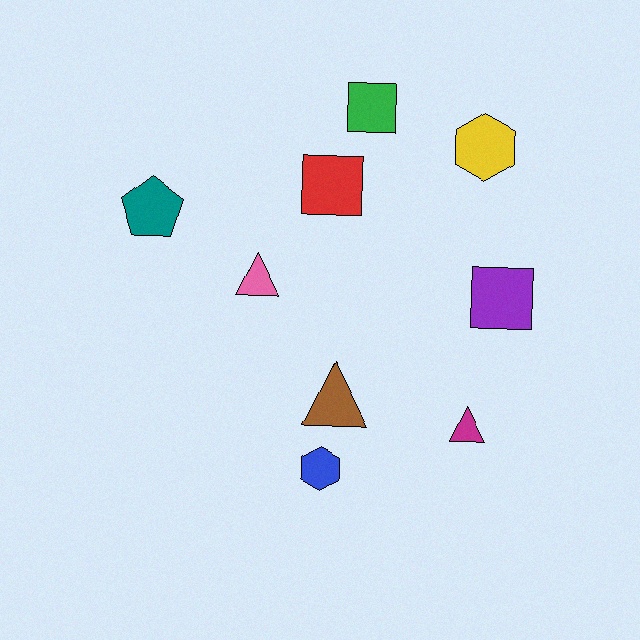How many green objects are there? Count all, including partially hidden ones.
There is 1 green object.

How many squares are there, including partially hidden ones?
There are 3 squares.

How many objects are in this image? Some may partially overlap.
There are 9 objects.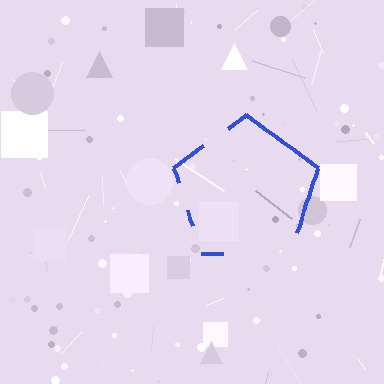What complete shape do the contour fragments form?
The contour fragments form a pentagon.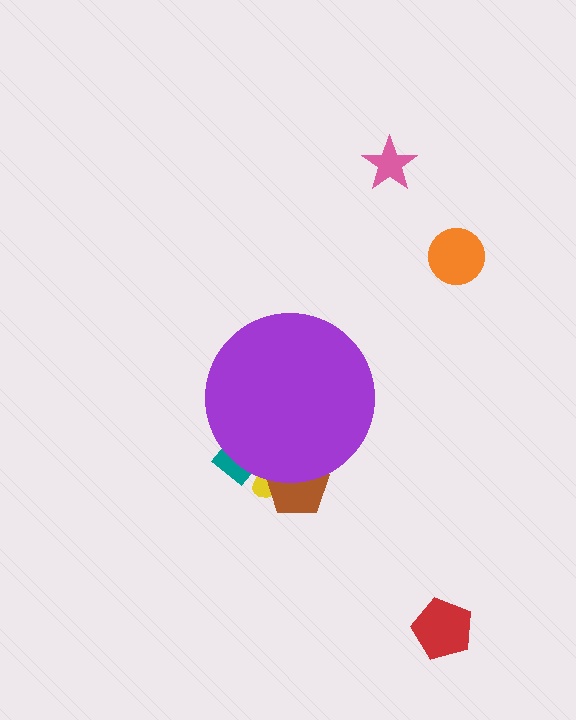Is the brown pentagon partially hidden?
Yes, the brown pentagon is partially hidden behind the purple circle.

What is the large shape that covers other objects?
A purple circle.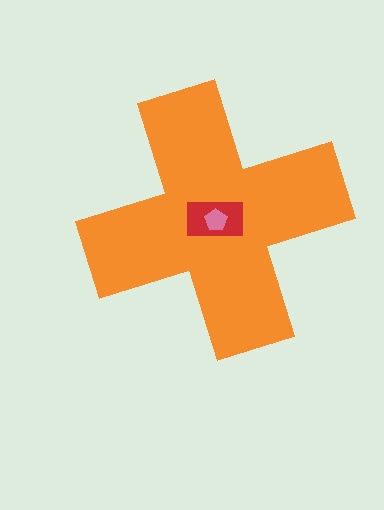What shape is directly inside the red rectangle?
The pink pentagon.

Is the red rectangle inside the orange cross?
Yes.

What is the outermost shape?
The orange cross.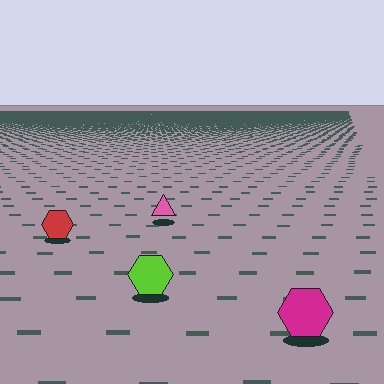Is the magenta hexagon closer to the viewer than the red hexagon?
Yes. The magenta hexagon is closer — you can tell from the texture gradient: the ground texture is coarser near it.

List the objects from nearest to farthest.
From nearest to farthest: the magenta hexagon, the lime hexagon, the red hexagon, the pink triangle.